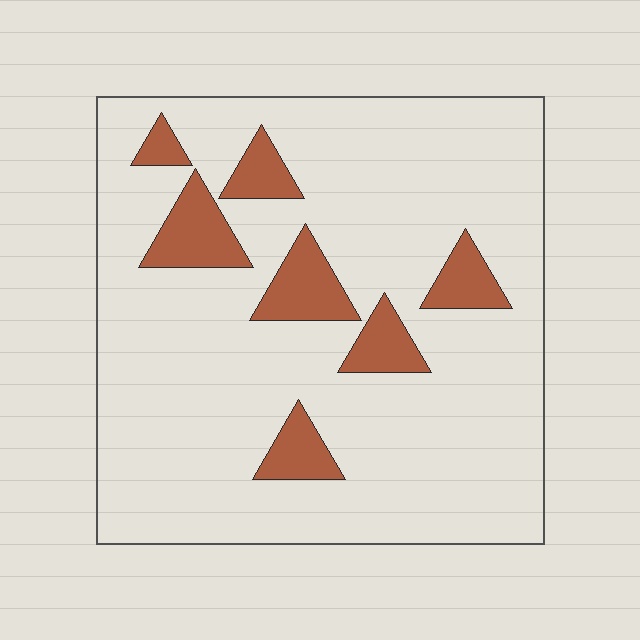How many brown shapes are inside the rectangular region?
7.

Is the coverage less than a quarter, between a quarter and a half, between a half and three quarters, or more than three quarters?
Less than a quarter.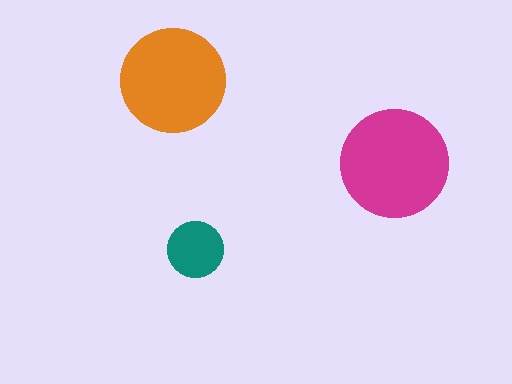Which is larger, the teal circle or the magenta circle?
The magenta one.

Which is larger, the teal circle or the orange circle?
The orange one.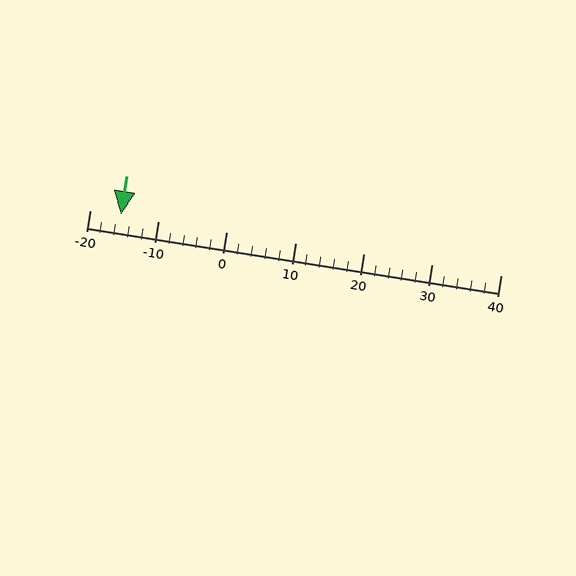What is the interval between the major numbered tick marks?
The major tick marks are spaced 10 units apart.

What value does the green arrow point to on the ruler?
The green arrow points to approximately -16.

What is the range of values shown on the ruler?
The ruler shows values from -20 to 40.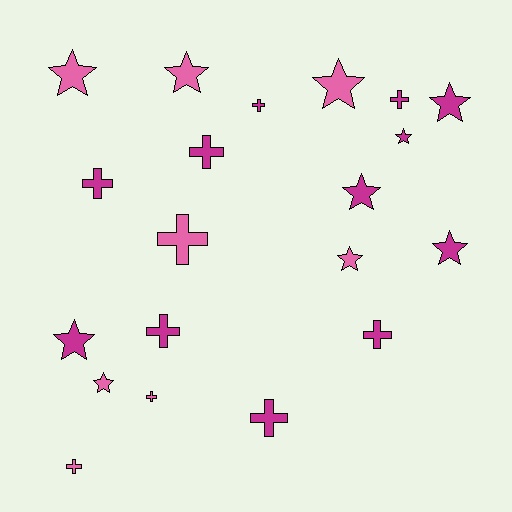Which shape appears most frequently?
Star, with 10 objects.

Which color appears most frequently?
Magenta, with 12 objects.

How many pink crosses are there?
There are 3 pink crosses.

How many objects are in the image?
There are 20 objects.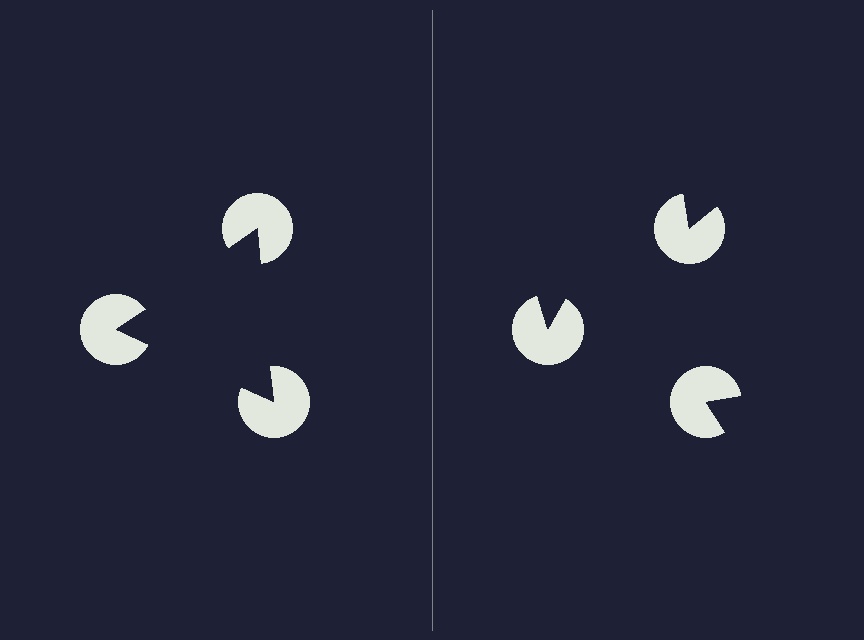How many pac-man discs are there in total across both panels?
6 — 3 on each side.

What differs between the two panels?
The pac-man discs are positioned identically on both sides; only the wedge orientations differ. On the left they align to a triangle; on the right they are misaligned.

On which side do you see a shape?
An illusory triangle appears on the left side. On the right side the wedge cuts are rotated, so no coherent shape forms.